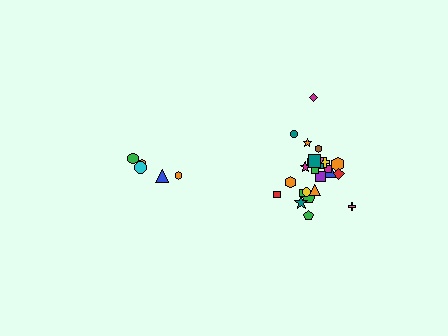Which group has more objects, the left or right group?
The right group.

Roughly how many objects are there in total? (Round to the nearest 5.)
Roughly 30 objects in total.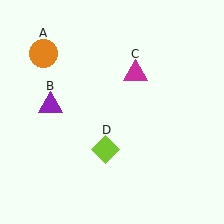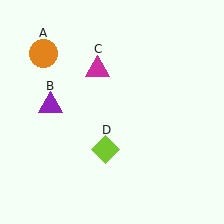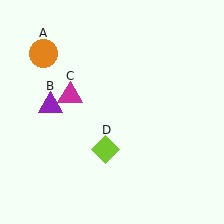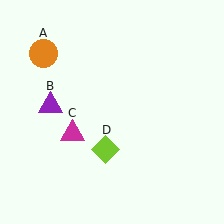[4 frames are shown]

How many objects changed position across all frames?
1 object changed position: magenta triangle (object C).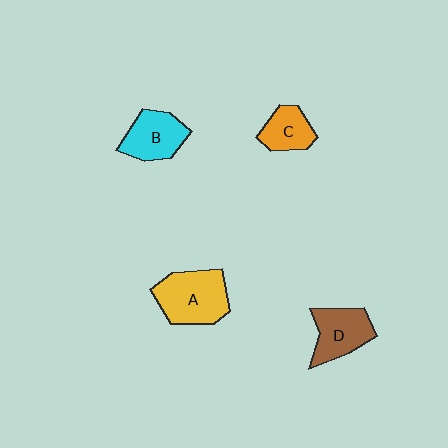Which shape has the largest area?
Shape A (yellow).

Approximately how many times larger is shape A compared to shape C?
Approximately 1.8 times.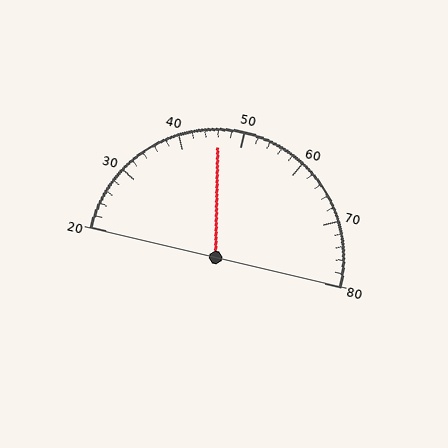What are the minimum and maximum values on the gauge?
The gauge ranges from 20 to 80.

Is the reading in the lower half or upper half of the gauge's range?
The reading is in the lower half of the range (20 to 80).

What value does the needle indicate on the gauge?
The needle indicates approximately 46.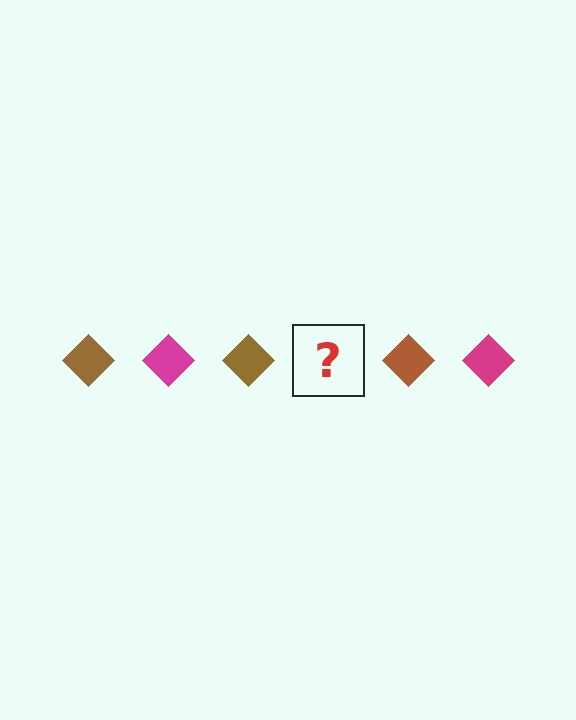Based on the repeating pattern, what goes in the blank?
The blank should be a magenta diamond.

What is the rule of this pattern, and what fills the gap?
The rule is that the pattern cycles through brown, magenta diamonds. The gap should be filled with a magenta diamond.